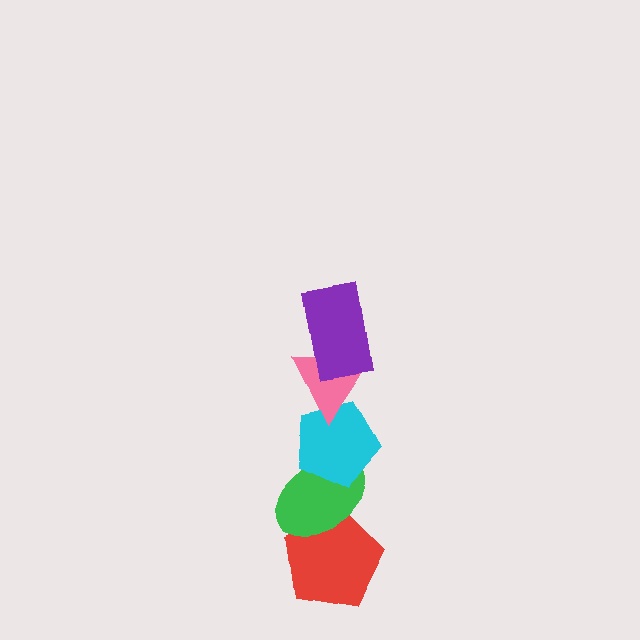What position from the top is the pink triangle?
The pink triangle is 2nd from the top.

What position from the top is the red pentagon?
The red pentagon is 5th from the top.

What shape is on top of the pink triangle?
The purple rectangle is on top of the pink triangle.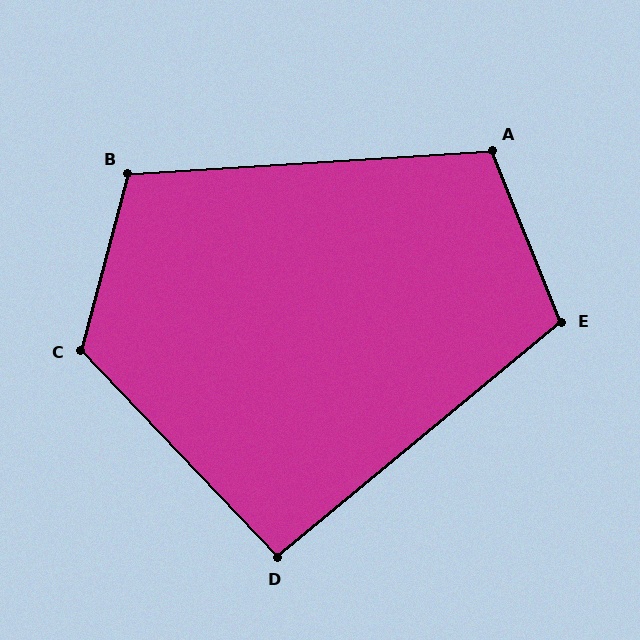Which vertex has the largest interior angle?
C, at approximately 121 degrees.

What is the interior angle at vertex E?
Approximately 108 degrees (obtuse).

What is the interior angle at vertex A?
Approximately 108 degrees (obtuse).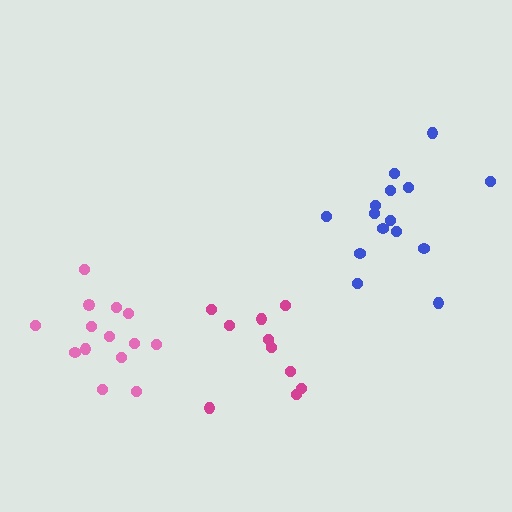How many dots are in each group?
Group 1: 15 dots, Group 2: 10 dots, Group 3: 14 dots (39 total).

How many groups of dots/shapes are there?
There are 3 groups.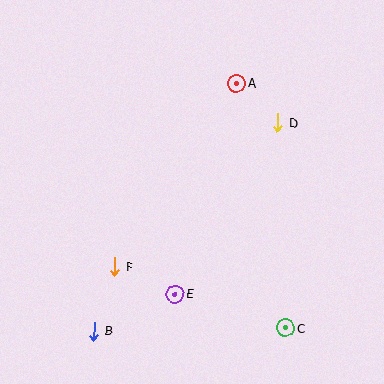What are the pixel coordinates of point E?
Point E is at (175, 294).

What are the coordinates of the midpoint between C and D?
The midpoint between C and D is at (281, 225).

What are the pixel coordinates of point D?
Point D is at (277, 123).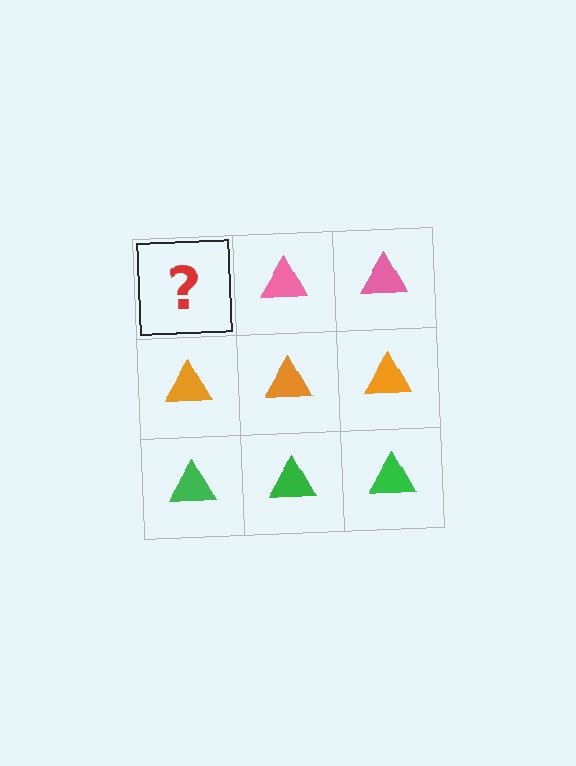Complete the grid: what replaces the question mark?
The question mark should be replaced with a pink triangle.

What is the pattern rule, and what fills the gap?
The rule is that each row has a consistent color. The gap should be filled with a pink triangle.